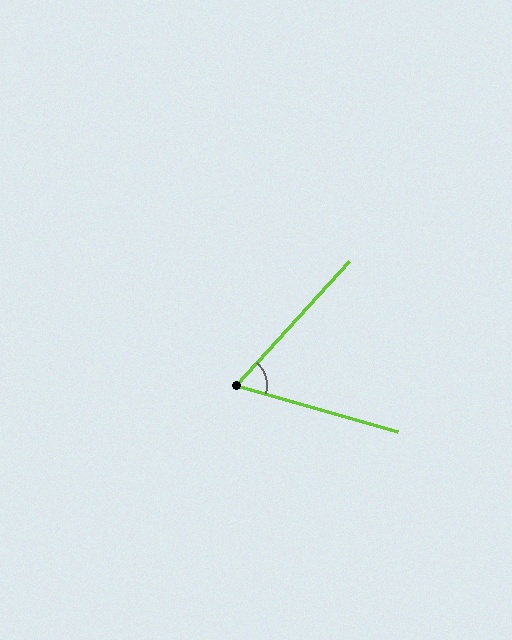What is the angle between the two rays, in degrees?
Approximately 64 degrees.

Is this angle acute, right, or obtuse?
It is acute.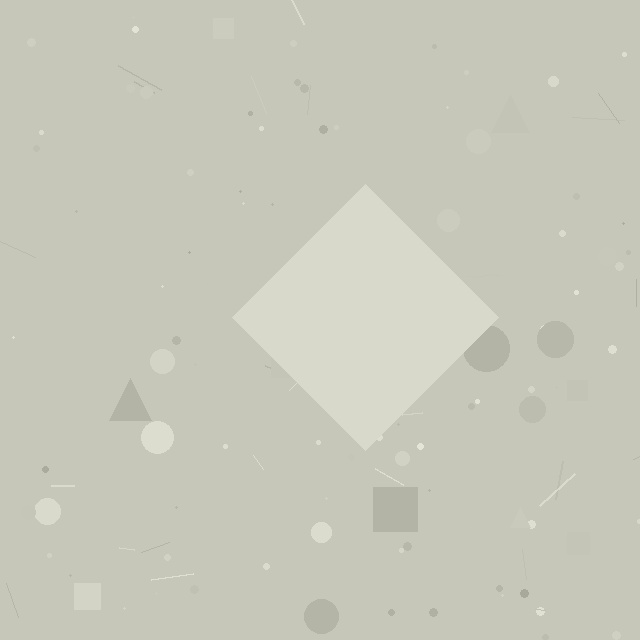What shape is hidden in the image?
A diamond is hidden in the image.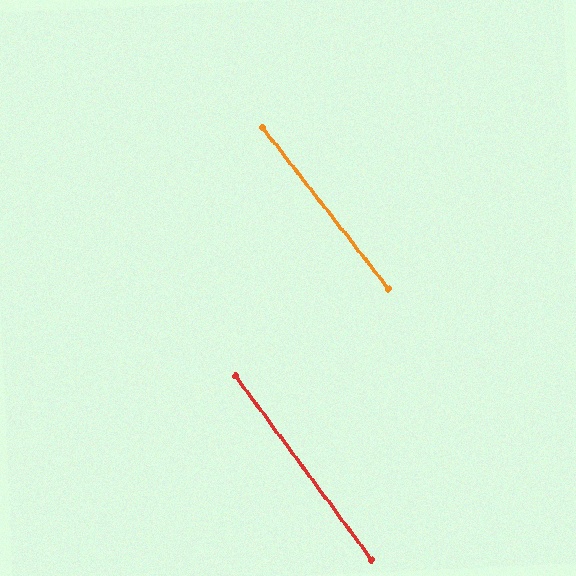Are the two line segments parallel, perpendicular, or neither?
Parallel — their directions differ by only 1.6°.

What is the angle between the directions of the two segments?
Approximately 2 degrees.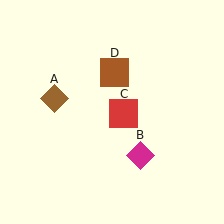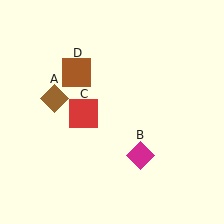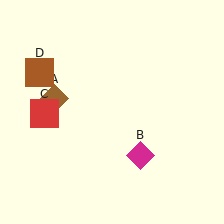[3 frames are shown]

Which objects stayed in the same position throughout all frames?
Brown diamond (object A) and magenta diamond (object B) remained stationary.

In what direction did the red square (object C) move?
The red square (object C) moved left.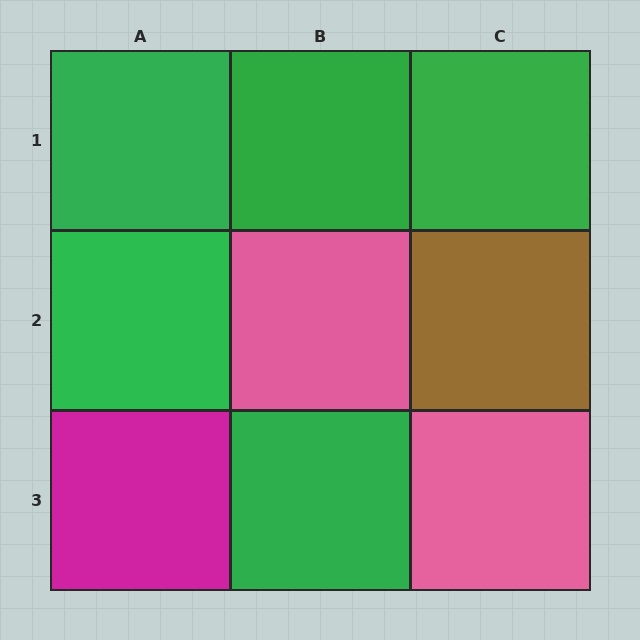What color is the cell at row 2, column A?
Green.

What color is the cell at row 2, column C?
Brown.